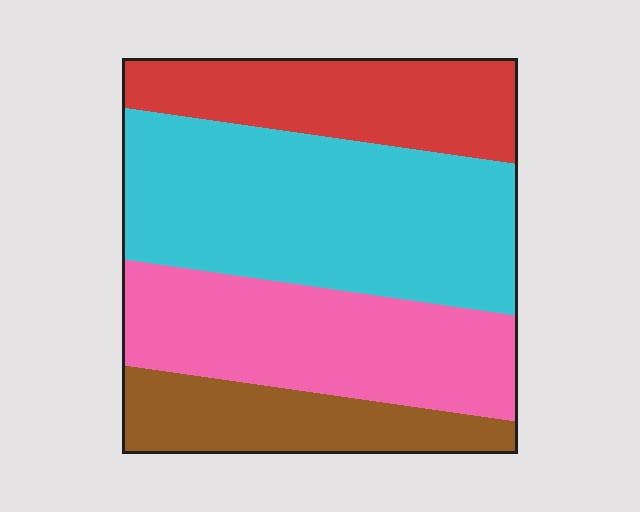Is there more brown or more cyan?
Cyan.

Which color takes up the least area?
Brown, at roughly 15%.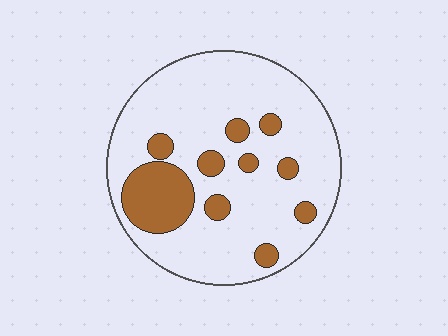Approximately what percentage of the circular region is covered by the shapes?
Approximately 20%.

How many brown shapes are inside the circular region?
10.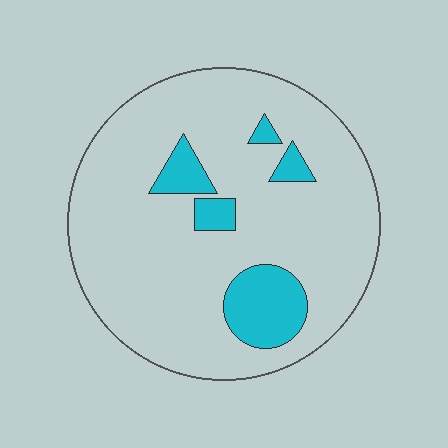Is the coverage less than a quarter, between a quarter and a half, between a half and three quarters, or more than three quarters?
Less than a quarter.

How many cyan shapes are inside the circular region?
5.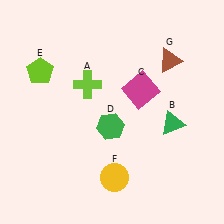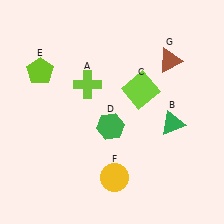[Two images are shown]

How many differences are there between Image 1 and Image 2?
There is 1 difference between the two images.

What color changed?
The square (C) changed from magenta in Image 1 to lime in Image 2.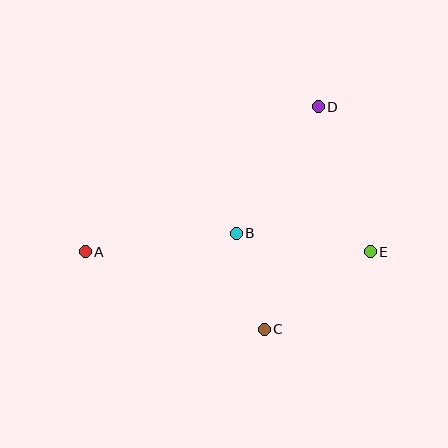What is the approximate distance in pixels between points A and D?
The distance between A and D is approximately 275 pixels.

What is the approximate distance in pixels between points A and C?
The distance between A and C is approximately 195 pixels.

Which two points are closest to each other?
Points B and C are closest to each other.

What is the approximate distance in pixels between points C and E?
The distance between C and E is approximately 132 pixels.